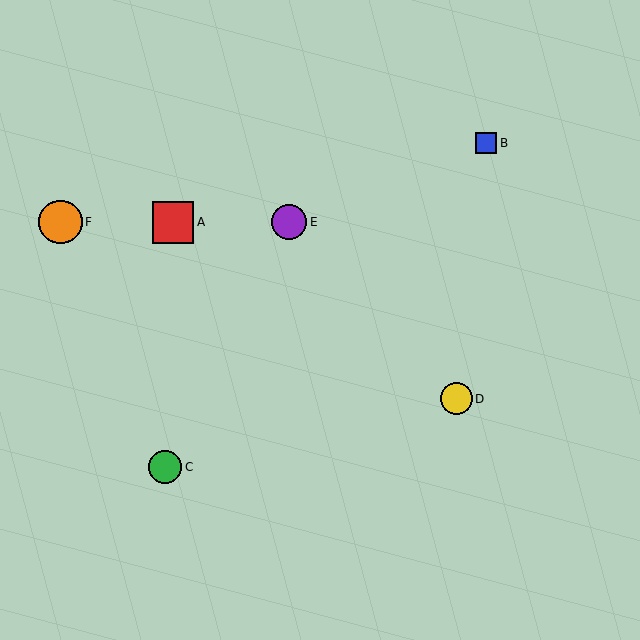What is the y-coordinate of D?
Object D is at y≈399.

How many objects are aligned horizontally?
3 objects (A, E, F) are aligned horizontally.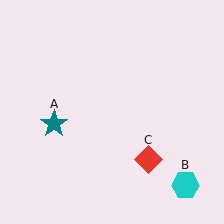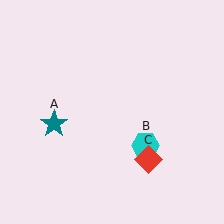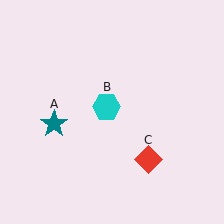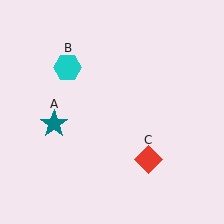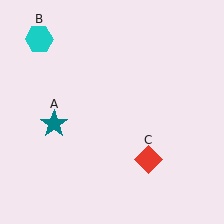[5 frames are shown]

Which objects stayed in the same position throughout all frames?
Teal star (object A) and red diamond (object C) remained stationary.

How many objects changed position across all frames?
1 object changed position: cyan hexagon (object B).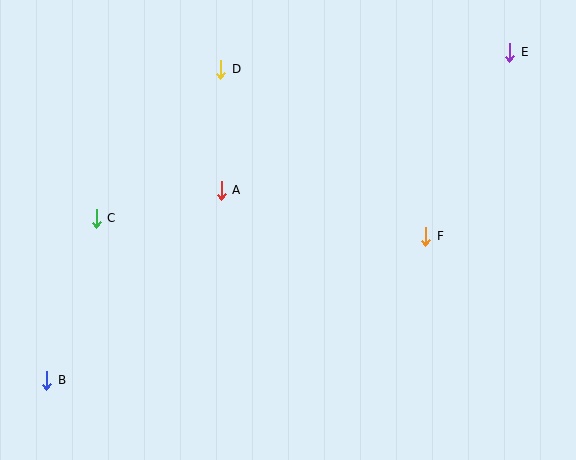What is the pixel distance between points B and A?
The distance between B and A is 258 pixels.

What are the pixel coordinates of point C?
Point C is at (96, 218).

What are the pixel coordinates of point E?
Point E is at (510, 52).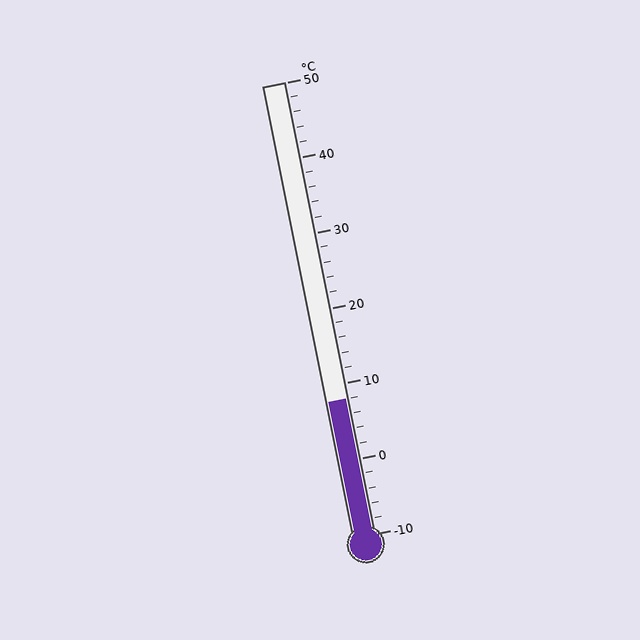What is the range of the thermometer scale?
The thermometer scale ranges from -10°C to 50°C.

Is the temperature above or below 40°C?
The temperature is below 40°C.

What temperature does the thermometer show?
The thermometer shows approximately 8°C.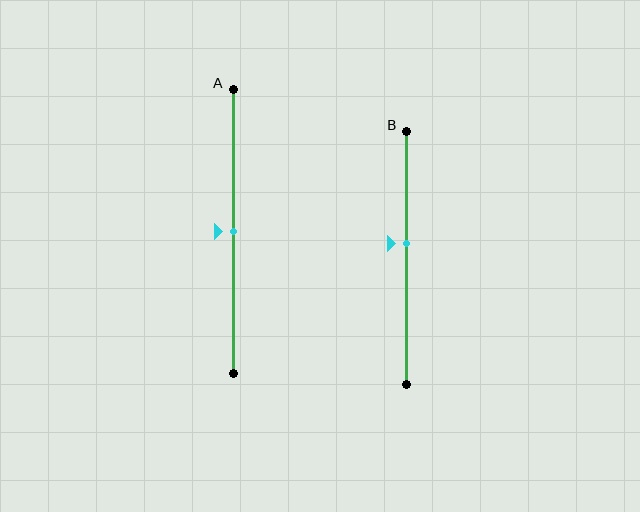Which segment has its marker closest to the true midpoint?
Segment A has its marker closest to the true midpoint.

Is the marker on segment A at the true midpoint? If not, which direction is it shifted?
Yes, the marker on segment A is at the true midpoint.